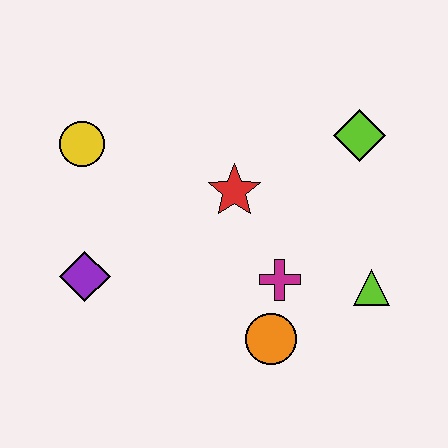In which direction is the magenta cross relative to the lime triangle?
The magenta cross is to the left of the lime triangle.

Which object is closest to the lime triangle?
The magenta cross is closest to the lime triangle.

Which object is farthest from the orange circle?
The yellow circle is farthest from the orange circle.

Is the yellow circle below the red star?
No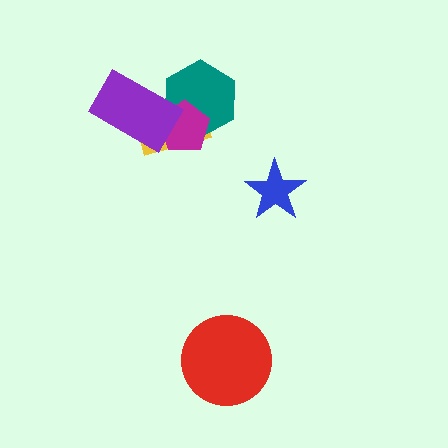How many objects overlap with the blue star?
0 objects overlap with the blue star.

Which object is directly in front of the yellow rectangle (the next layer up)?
The teal hexagon is directly in front of the yellow rectangle.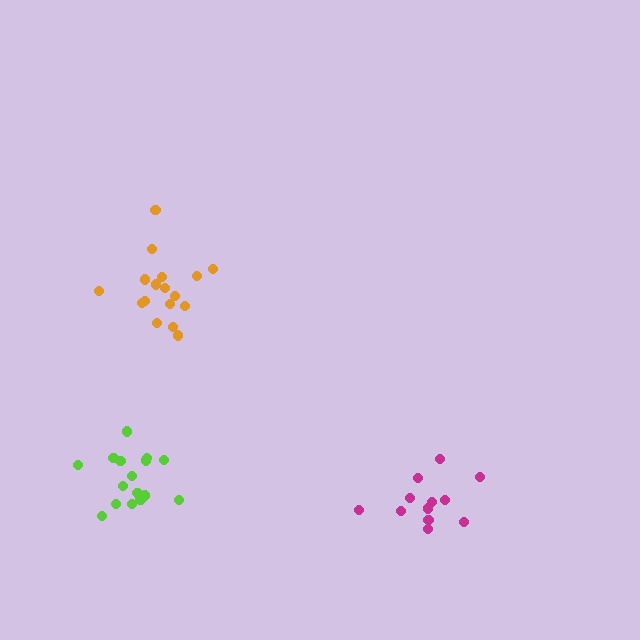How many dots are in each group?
Group 1: 12 dots, Group 2: 17 dots, Group 3: 16 dots (45 total).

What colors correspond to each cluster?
The clusters are colored: magenta, orange, lime.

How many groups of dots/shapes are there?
There are 3 groups.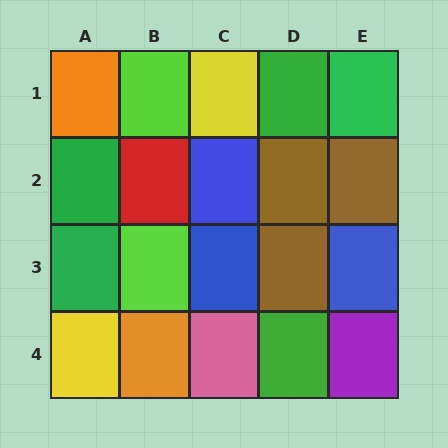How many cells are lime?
2 cells are lime.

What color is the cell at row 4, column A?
Yellow.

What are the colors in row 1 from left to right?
Orange, lime, yellow, green, green.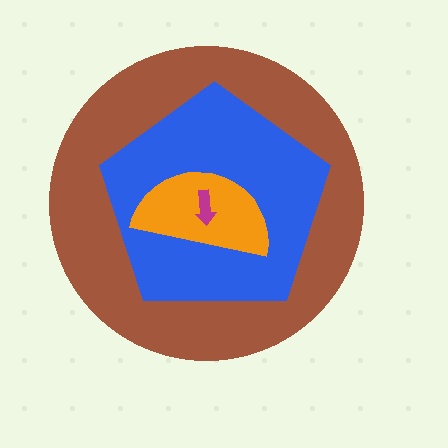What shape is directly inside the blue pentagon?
The orange semicircle.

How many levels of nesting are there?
4.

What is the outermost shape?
The brown circle.